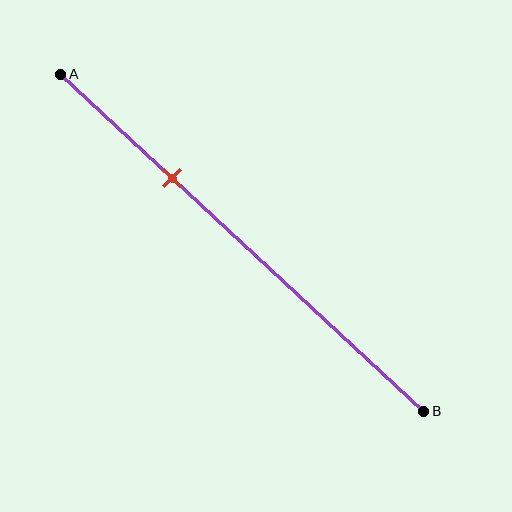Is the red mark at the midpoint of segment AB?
No, the mark is at about 30% from A, not at the 50% midpoint.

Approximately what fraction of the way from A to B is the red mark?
The red mark is approximately 30% of the way from A to B.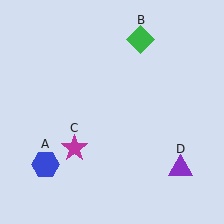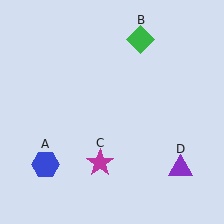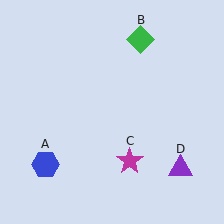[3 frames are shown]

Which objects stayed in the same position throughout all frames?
Blue hexagon (object A) and green diamond (object B) and purple triangle (object D) remained stationary.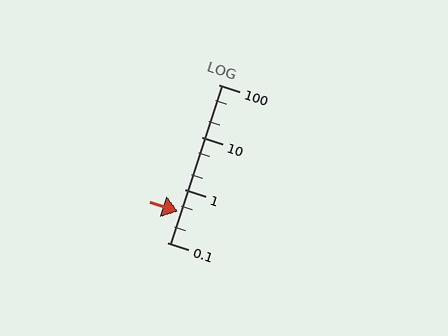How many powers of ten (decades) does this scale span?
The scale spans 3 decades, from 0.1 to 100.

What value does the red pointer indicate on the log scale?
The pointer indicates approximately 0.38.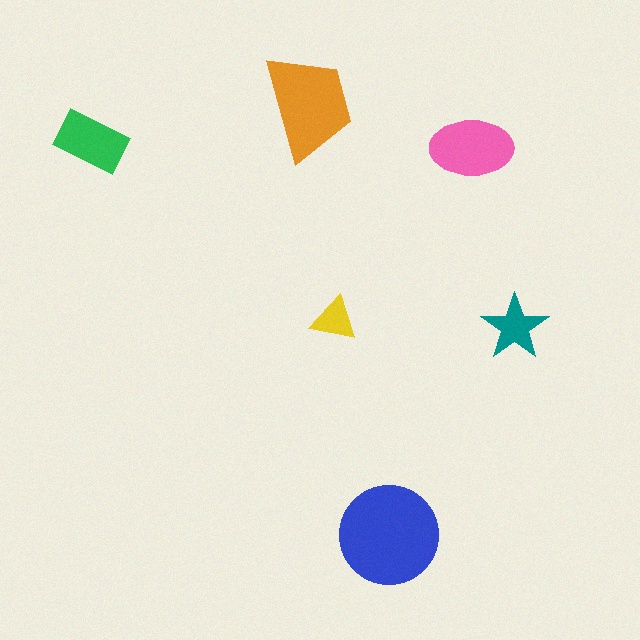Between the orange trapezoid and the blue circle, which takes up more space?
The blue circle.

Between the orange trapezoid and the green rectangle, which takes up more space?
The orange trapezoid.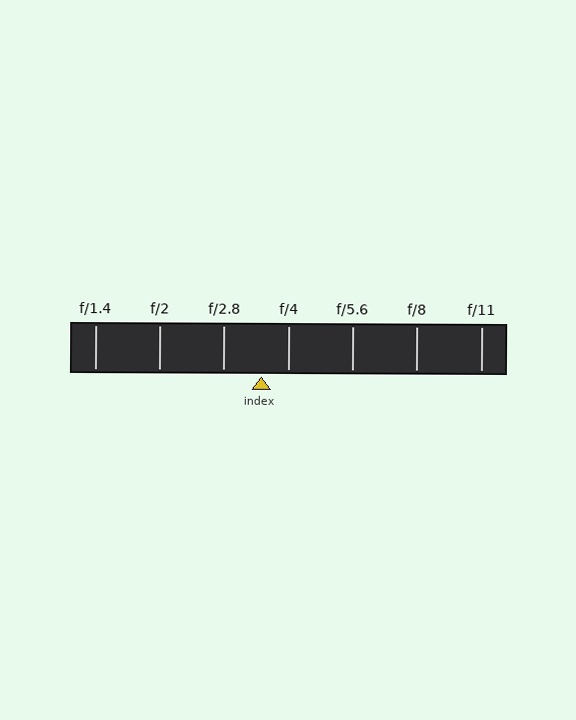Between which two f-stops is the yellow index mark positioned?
The index mark is between f/2.8 and f/4.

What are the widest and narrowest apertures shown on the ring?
The widest aperture shown is f/1.4 and the narrowest is f/11.